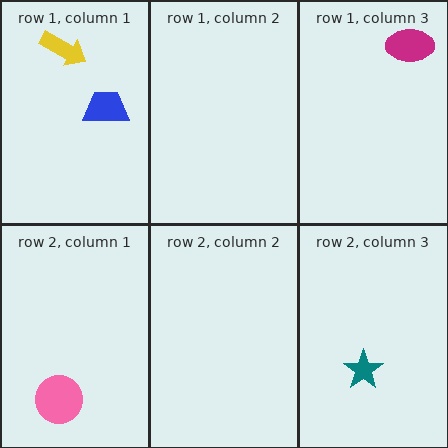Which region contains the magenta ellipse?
The row 1, column 3 region.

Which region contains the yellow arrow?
The row 1, column 1 region.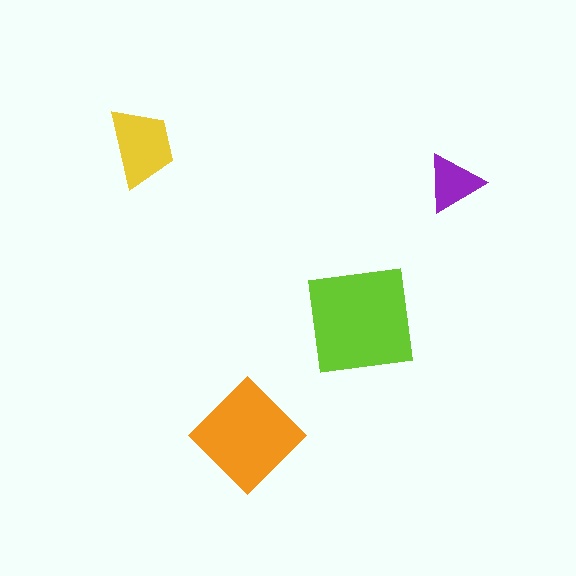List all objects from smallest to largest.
The purple triangle, the yellow trapezoid, the orange diamond, the lime square.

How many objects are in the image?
There are 4 objects in the image.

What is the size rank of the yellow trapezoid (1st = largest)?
3rd.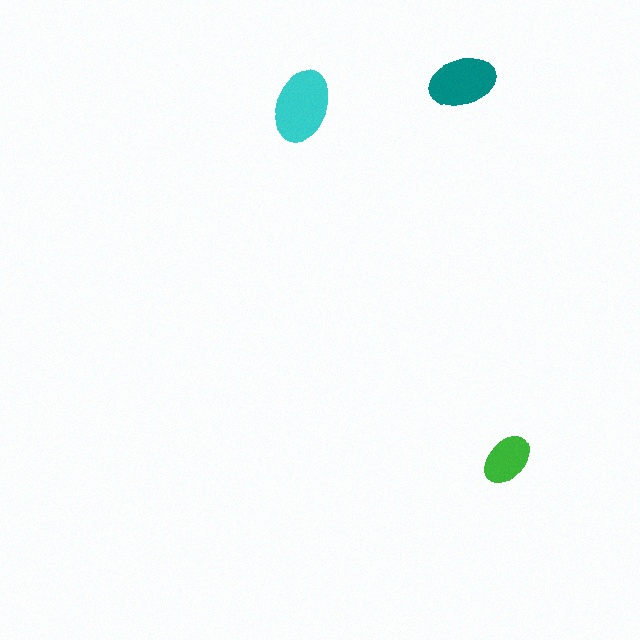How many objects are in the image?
There are 3 objects in the image.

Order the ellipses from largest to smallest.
the cyan one, the teal one, the green one.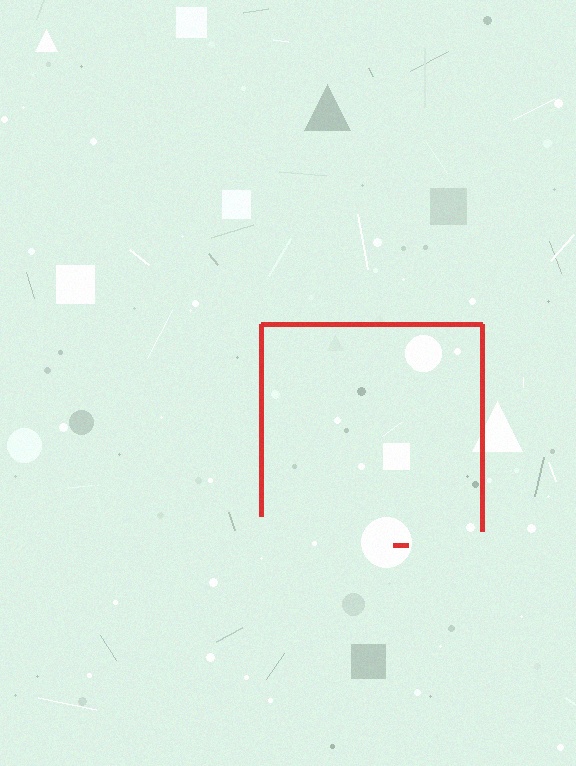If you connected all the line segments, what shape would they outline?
They would outline a square.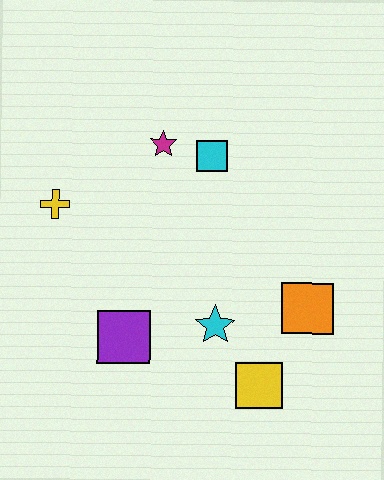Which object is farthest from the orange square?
The yellow cross is farthest from the orange square.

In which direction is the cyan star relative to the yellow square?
The cyan star is above the yellow square.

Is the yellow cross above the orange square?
Yes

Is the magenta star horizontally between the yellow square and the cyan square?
No